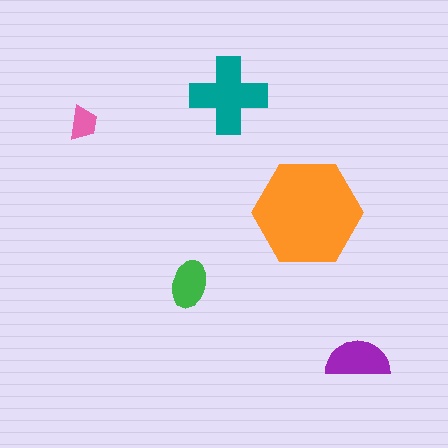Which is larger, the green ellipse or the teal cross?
The teal cross.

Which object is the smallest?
The pink trapezoid.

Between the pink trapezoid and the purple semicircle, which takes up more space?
The purple semicircle.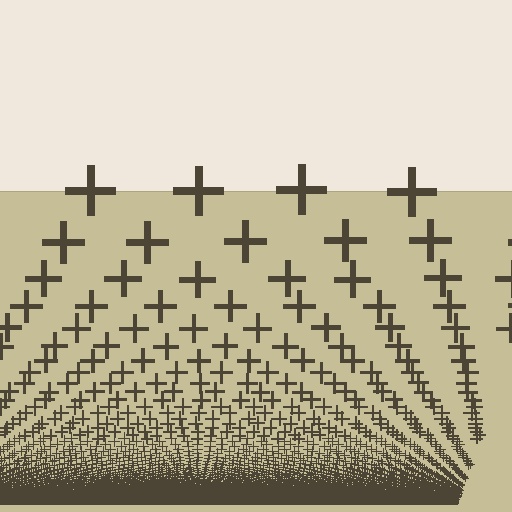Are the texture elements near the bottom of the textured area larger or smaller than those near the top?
Smaller. The gradient is inverted — elements near the bottom are smaller and denser.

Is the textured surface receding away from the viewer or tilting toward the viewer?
The surface appears to tilt toward the viewer. Texture elements get larger and sparser toward the top.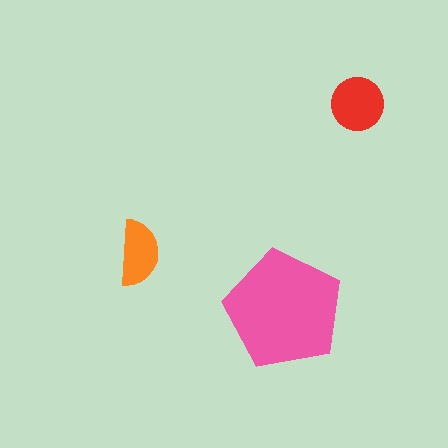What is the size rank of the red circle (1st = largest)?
2nd.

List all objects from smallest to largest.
The orange semicircle, the red circle, the pink pentagon.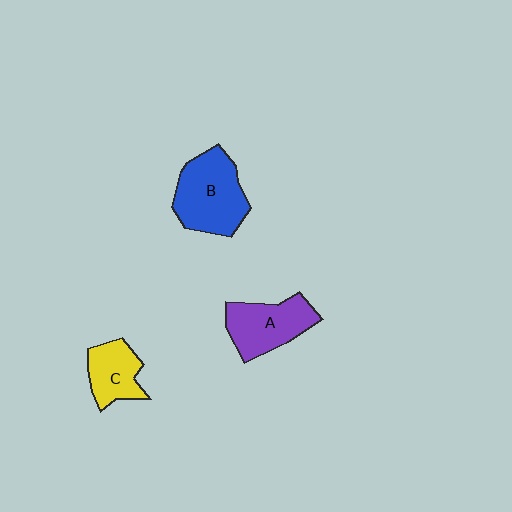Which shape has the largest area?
Shape B (blue).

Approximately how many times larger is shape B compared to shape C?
Approximately 1.6 times.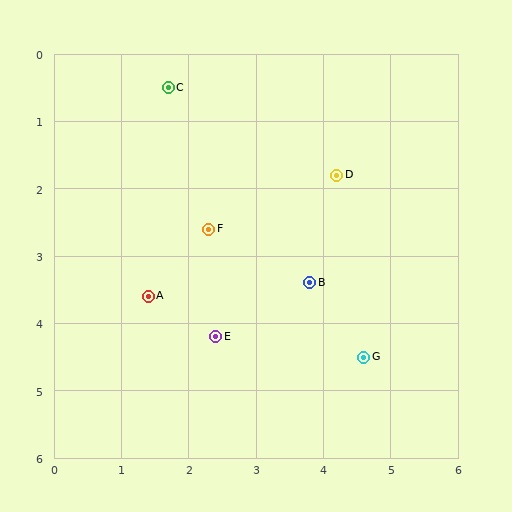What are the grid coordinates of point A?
Point A is at approximately (1.4, 3.6).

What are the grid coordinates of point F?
Point F is at approximately (2.3, 2.6).